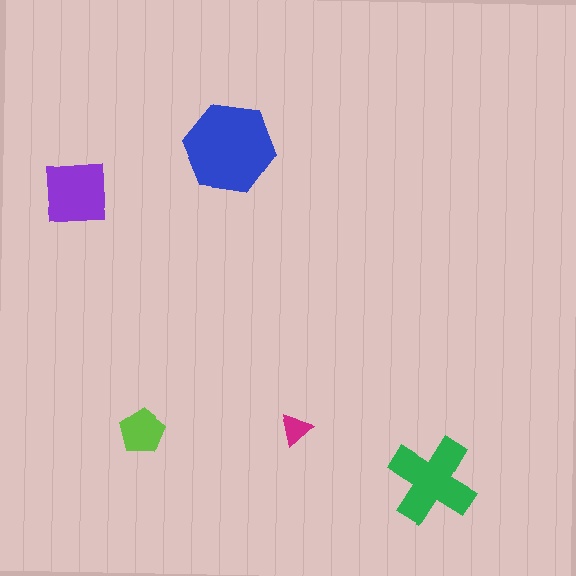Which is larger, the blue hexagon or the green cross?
The blue hexagon.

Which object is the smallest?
The magenta triangle.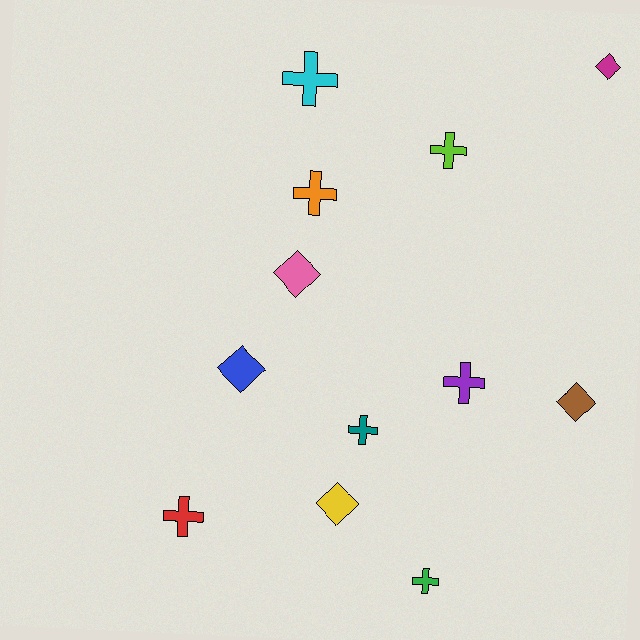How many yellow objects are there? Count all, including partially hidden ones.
There is 1 yellow object.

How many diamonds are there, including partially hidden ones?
There are 5 diamonds.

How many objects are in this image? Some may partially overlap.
There are 12 objects.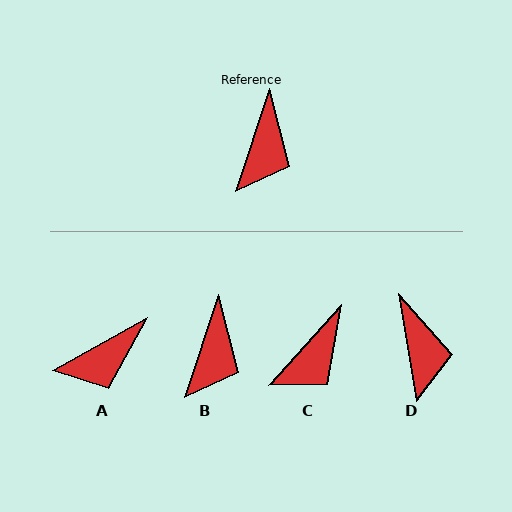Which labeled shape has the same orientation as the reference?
B.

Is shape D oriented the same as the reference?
No, it is off by about 27 degrees.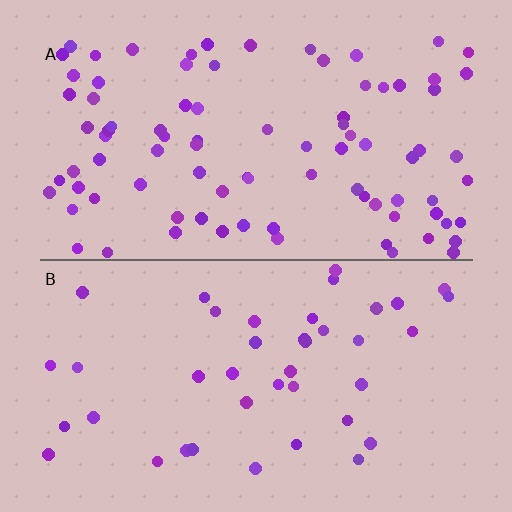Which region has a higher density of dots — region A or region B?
A (the top).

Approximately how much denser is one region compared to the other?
Approximately 2.1× — region A over region B.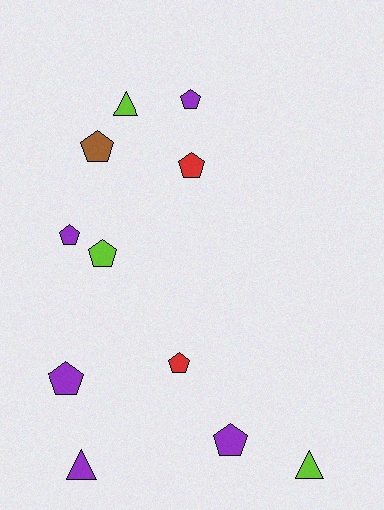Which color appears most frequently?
Purple, with 5 objects.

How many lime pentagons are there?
There is 1 lime pentagon.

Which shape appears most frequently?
Pentagon, with 8 objects.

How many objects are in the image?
There are 11 objects.